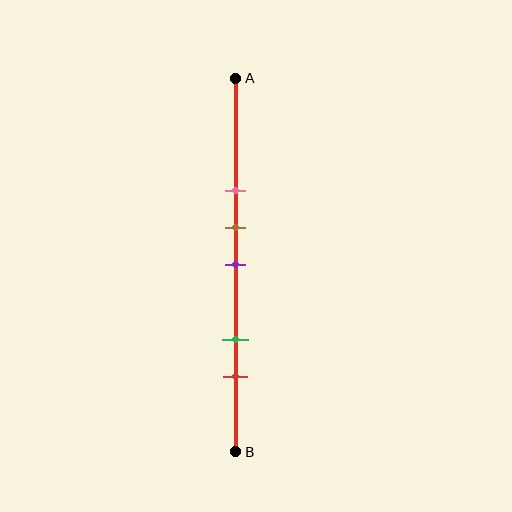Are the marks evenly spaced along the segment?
No, the marks are not evenly spaced.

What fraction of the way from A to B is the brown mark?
The brown mark is approximately 40% (0.4) of the way from A to B.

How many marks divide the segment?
There are 5 marks dividing the segment.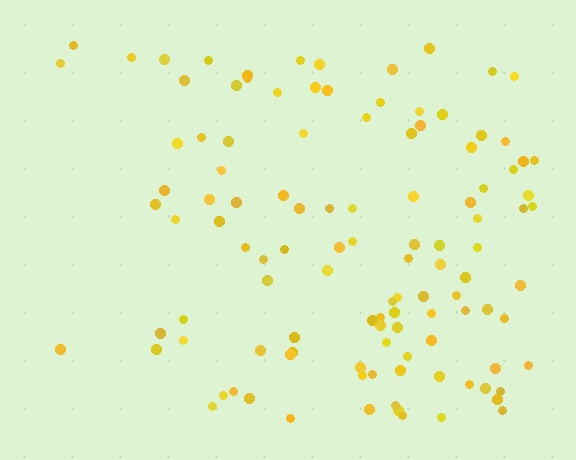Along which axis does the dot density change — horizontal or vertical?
Horizontal.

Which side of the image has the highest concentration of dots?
The right.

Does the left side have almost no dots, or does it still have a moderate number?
Still a moderate number, just noticeably fewer than the right.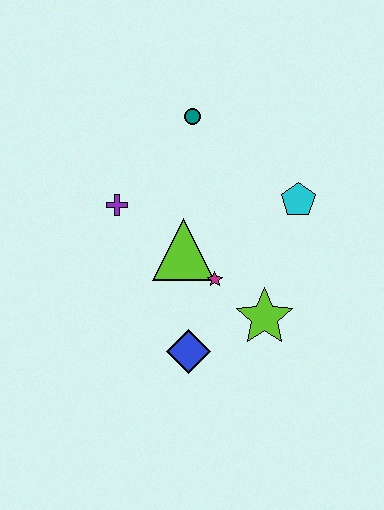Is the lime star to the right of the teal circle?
Yes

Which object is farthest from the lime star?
The teal circle is farthest from the lime star.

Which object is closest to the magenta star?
The lime triangle is closest to the magenta star.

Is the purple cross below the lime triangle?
No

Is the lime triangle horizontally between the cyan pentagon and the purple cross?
Yes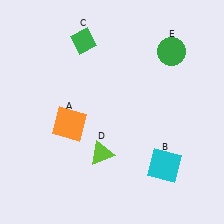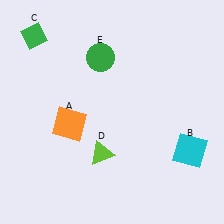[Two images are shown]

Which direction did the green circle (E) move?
The green circle (E) moved left.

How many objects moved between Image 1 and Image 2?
3 objects moved between the two images.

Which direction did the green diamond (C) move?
The green diamond (C) moved left.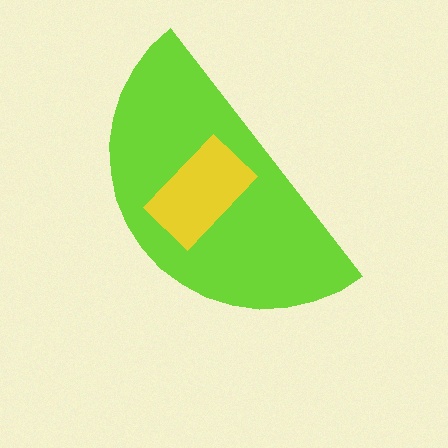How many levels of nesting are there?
2.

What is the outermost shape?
The lime semicircle.